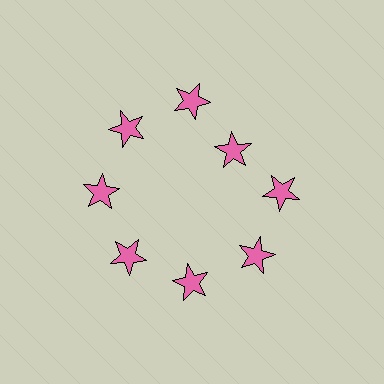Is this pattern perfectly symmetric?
No. The 8 pink stars are arranged in a ring, but one element near the 2 o'clock position is pulled inward toward the center, breaking the 8-fold rotational symmetry.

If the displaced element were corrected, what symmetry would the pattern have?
It would have 8-fold rotational symmetry — the pattern would map onto itself every 45 degrees.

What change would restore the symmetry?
The symmetry would be restored by moving it outward, back onto the ring so that all 8 stars sit at equal angles and equal distance from the center.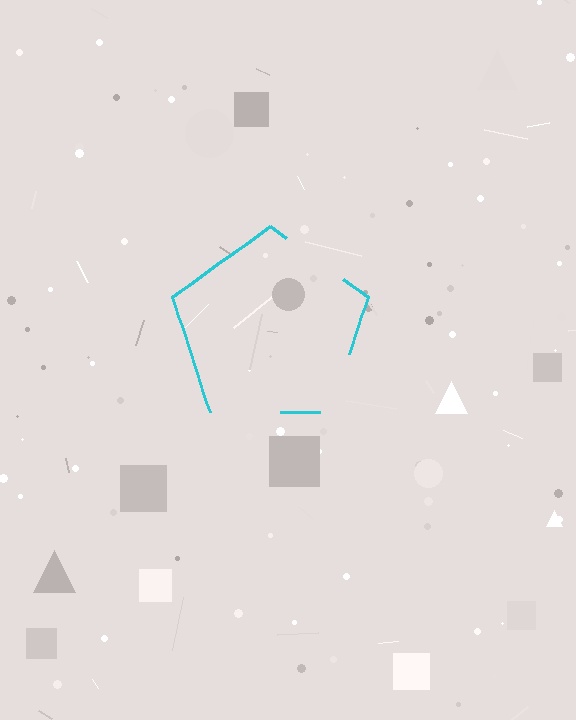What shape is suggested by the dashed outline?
The dashed outline suggests a pentagon.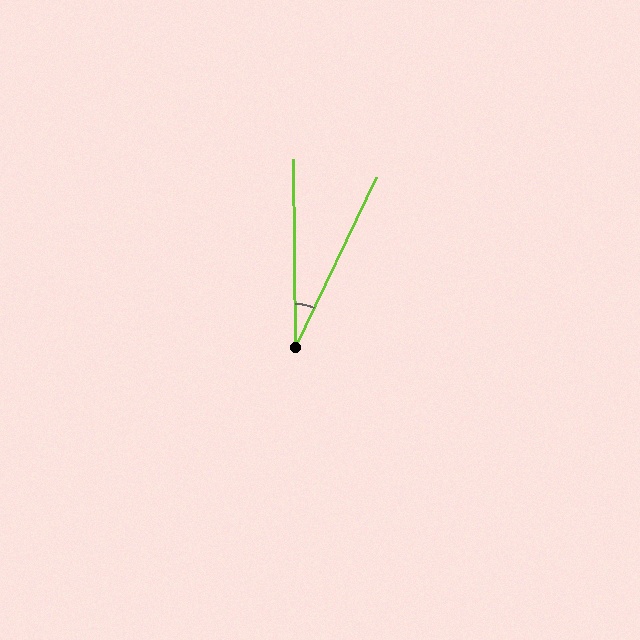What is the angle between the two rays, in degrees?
Approximately 26 degrees.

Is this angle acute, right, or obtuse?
It is acute.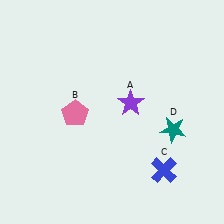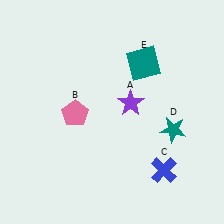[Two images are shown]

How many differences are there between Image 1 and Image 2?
There is 1 difference between the two images.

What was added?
A teal square (E) was added in Image 2.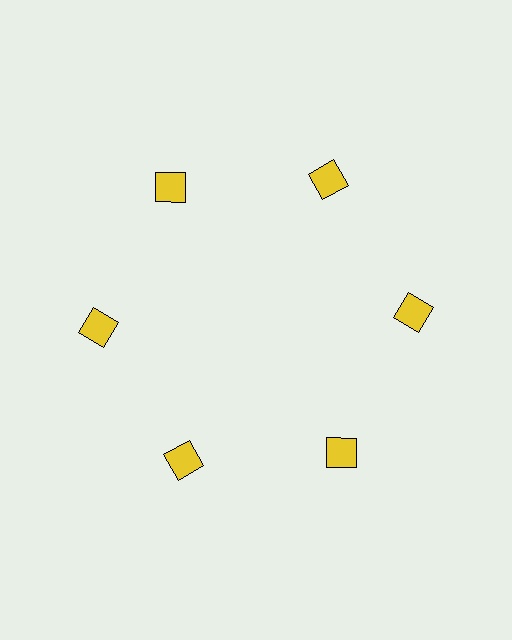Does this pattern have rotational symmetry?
Yes, this pattern has 6-fold rotational symmetry. It looks the same after rotating 60 degrees around the center.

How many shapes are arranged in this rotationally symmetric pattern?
There are 6 shapes, arranged in 6 groups of 1.